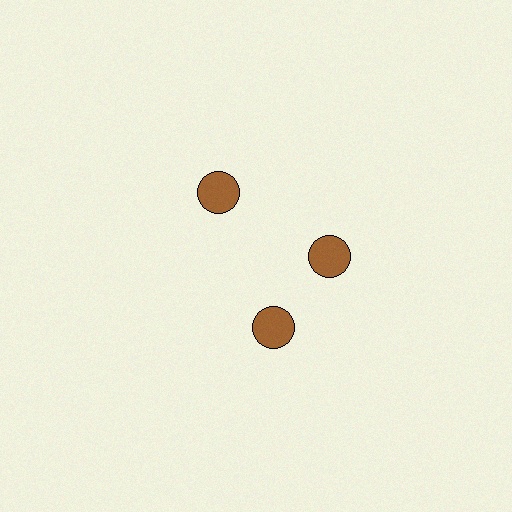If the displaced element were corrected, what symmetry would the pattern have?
It would have 3-fold rotational symmetry — the pattern would map onto itself every 120 degrees.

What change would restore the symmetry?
The symmetry would be restored by rotating it back into even spacing with its neighbors so that all 3 circles sit at equal angles and equal distance from the center.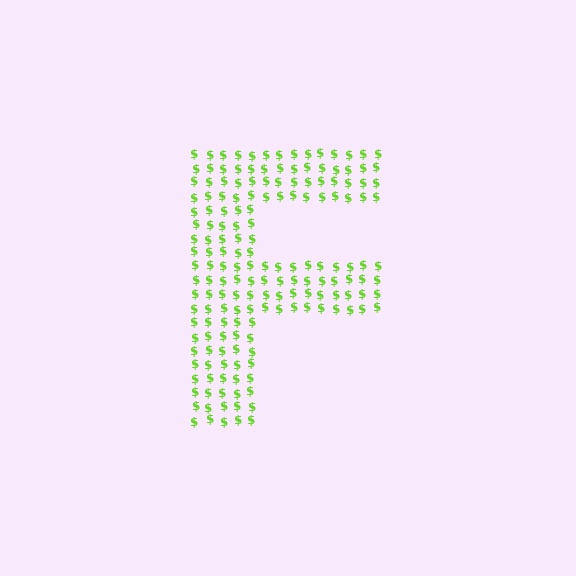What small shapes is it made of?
It is made of small dollar signs.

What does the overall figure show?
The overall figure shows the letter F.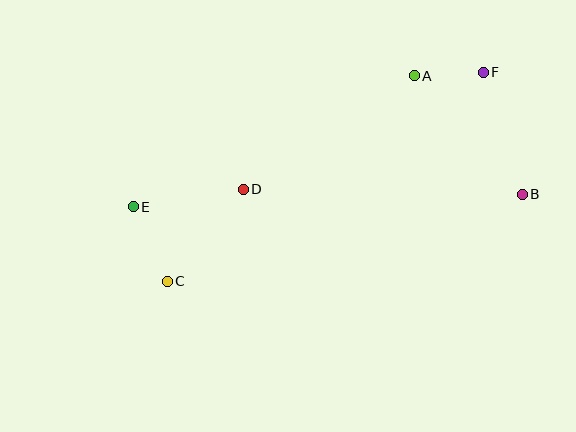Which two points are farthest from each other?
Points B and E are farthest from each other.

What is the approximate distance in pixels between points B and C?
The distance between B and C is approximately 366 pixels.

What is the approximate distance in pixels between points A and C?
The distance between A and C is approximately 321 pixels.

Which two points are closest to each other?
Points A and F are closest to each other.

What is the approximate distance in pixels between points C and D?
The distance between C and D is approximately 119 pixels.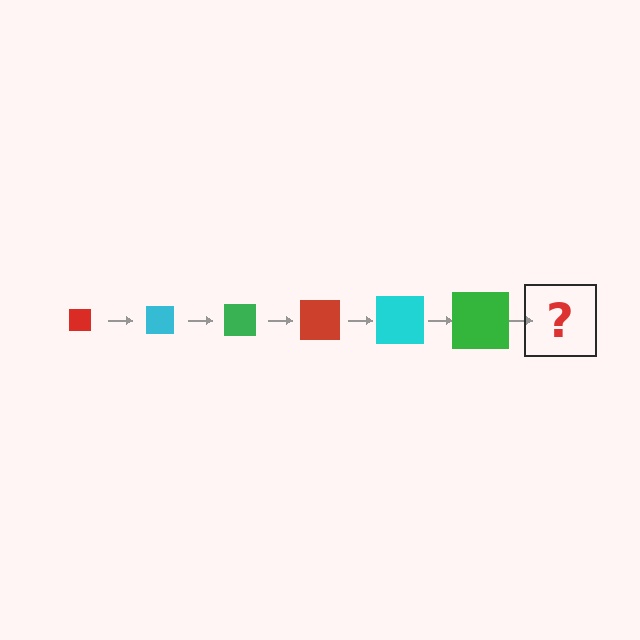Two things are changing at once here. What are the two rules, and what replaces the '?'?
The two rules are that the square grows larger each step and the color cycles through red, cyan, and green. The '?' should be a red square, larger than the previous one.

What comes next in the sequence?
The next element should be a red square, larger than the previous one.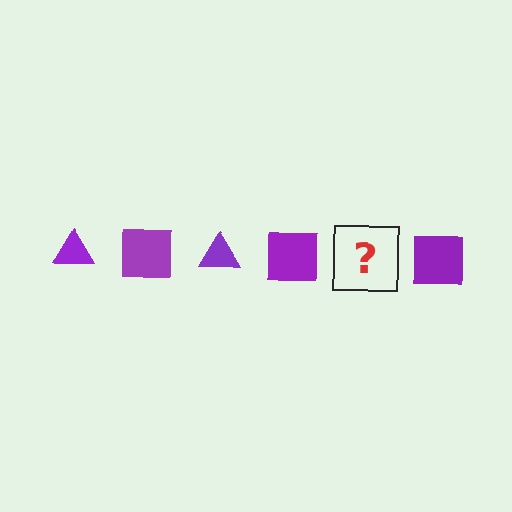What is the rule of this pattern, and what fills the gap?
The rule is that the pattern cycles through triangle, square shapes in purple. The gap should be filled with a purple triangle.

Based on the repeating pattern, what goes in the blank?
The blank should be a purple triangle.